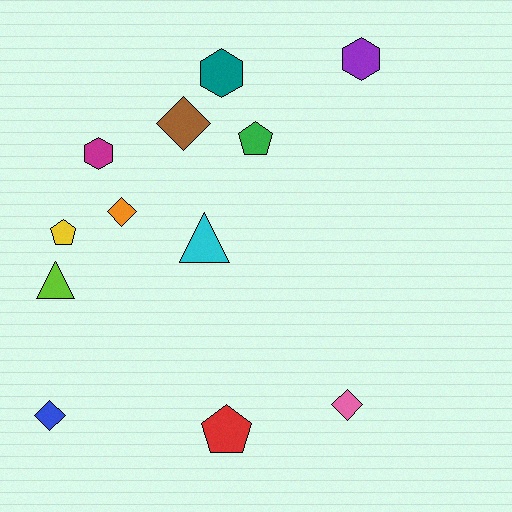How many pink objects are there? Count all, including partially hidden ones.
There is 1 pink object.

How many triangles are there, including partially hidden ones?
There are 2 triangles.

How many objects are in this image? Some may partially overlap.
There are 12 objects.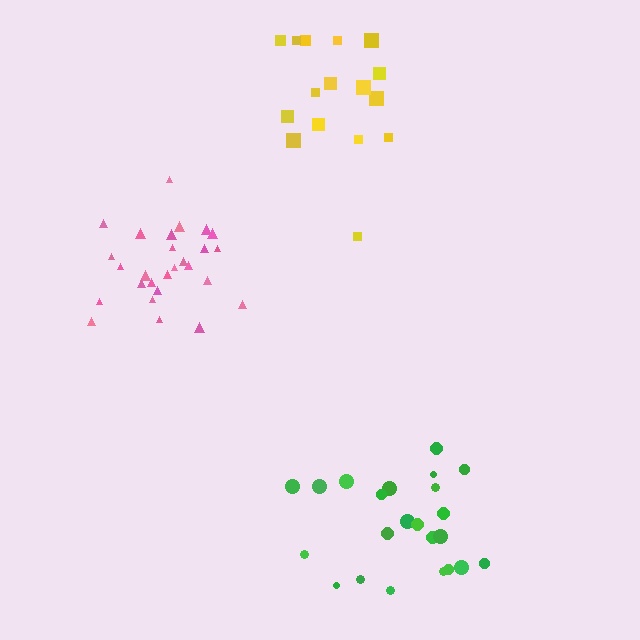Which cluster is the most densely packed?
Pink.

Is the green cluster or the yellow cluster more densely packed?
Green.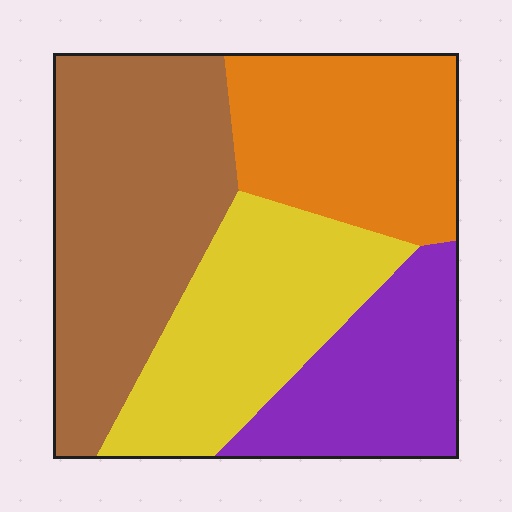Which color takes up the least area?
Purple, at roughly 20%.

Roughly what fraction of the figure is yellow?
Yellow takes up about one quarter (1/4) of the figure.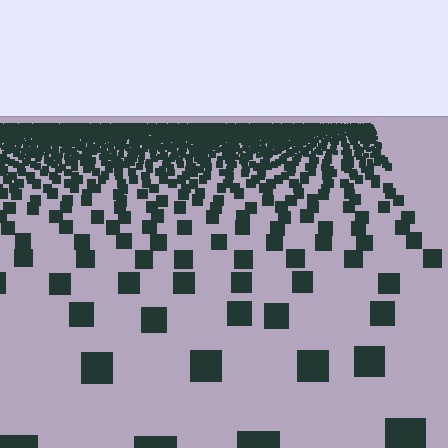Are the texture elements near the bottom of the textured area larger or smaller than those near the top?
Larger. Near the bottom, elements are closer to the viewer and appear at a bigger on-screen size.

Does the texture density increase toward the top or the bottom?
Density increases toward the top.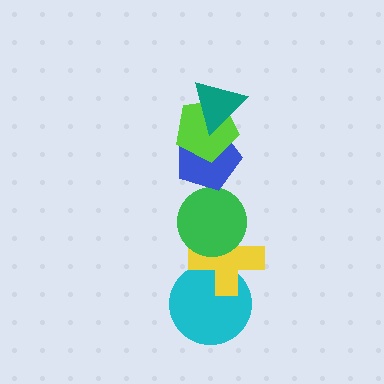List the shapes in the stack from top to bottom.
From top to bottom: the teal triangle, the lime pentagon, the blue pentagon, the green circle, the yellow cross, the cyan circle.